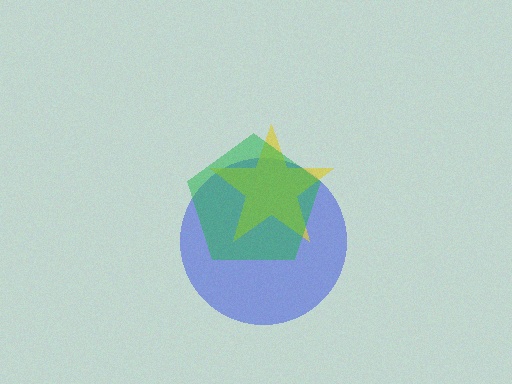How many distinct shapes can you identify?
There are 3 distinct shapes: a blue circle, a yellow star, a green pentagon.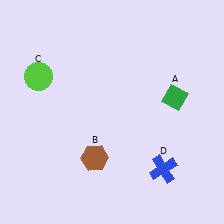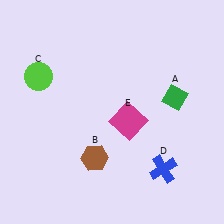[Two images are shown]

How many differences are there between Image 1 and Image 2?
There is 1 difference between the two images.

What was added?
A magenta square (E) was added in Image 2.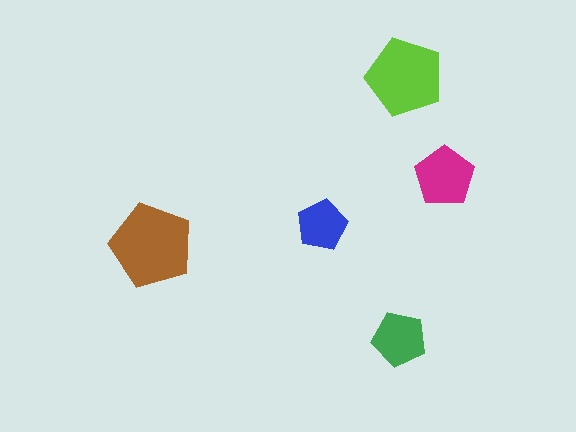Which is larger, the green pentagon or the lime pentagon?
The lime one.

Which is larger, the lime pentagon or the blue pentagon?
The lime one.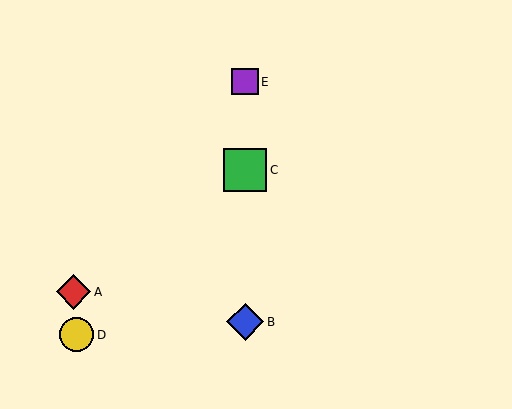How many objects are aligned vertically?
3 objects (B, C, E) are aligned vertically.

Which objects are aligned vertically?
Objects B, C, E are aligned vertically.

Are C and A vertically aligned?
No, C is at x≈245 and A is at x≈74.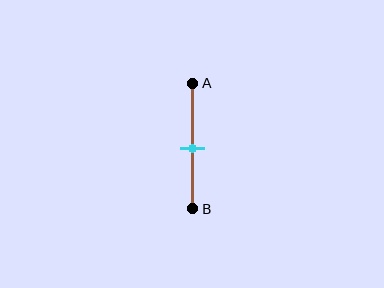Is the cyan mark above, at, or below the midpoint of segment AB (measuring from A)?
The cyan mark is approximately at the midpoint of segment AB.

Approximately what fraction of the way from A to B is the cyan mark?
The cyan mark is approximately 50% of the way from A to B.